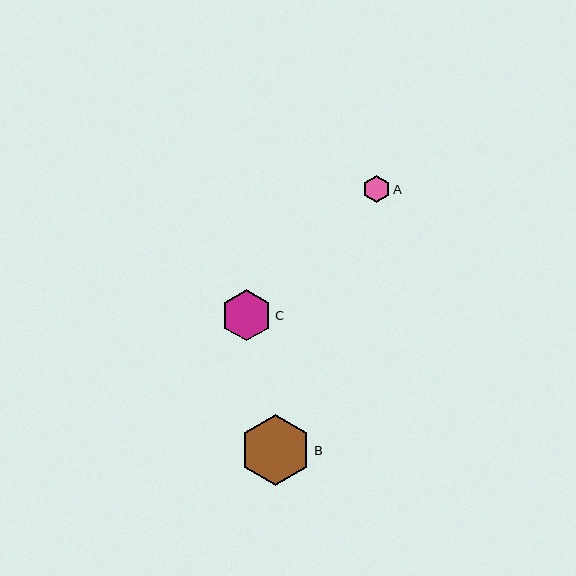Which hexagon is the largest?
Hexagon B is the largest with a size of approximately 71 pixels.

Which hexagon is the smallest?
Hexagon A is the smallest with a size of approximately 28 pixels.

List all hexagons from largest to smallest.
From largest to smallest: B, C, A.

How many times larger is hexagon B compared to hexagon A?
Hexagon B is approximately 2.6 times the size of hexagon A.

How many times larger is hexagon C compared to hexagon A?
Hexagon C is approximately 1.9 times the size of hexagon A.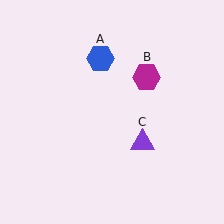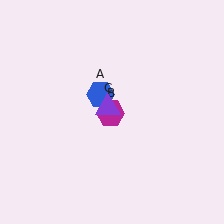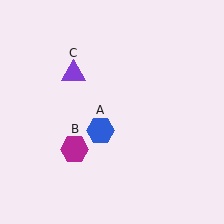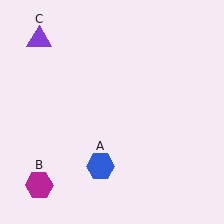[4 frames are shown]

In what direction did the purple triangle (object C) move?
The purple triangle (object C) moved up and to the left.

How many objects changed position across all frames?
3 objects changed position: blue hexagon (object A), magenta hexagon (object B), purple triangle (object C).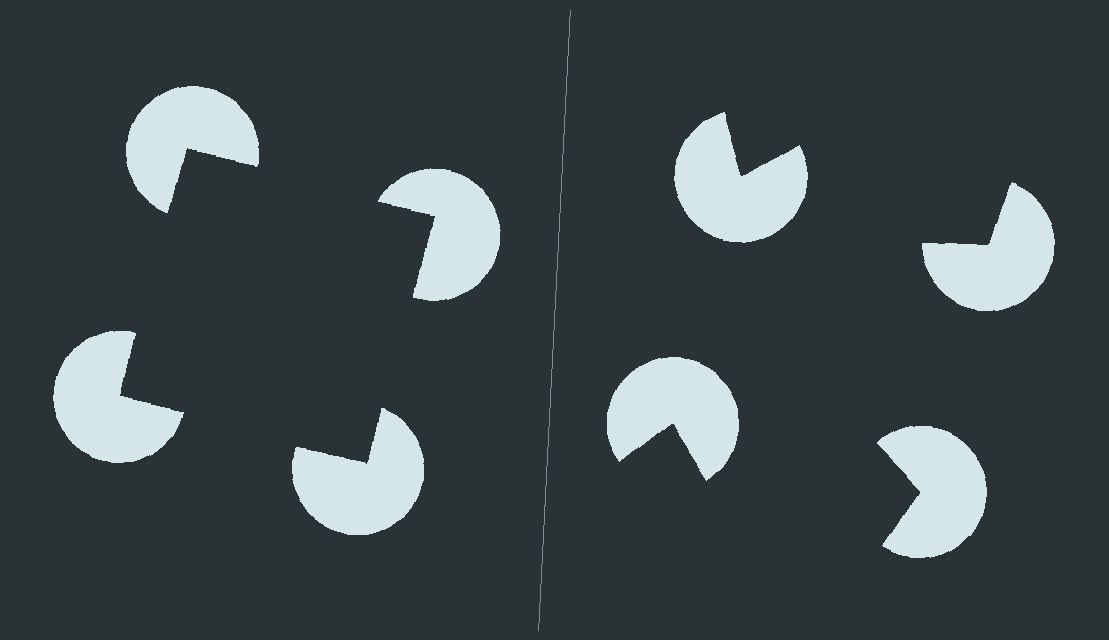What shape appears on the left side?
An illusory square.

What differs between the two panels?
The pac-man discs are positioned identically on both sides; only the wedge orientations differ. On the left they align to a square; on the right they are misaligned.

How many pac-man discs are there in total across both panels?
8 — 4 on each side.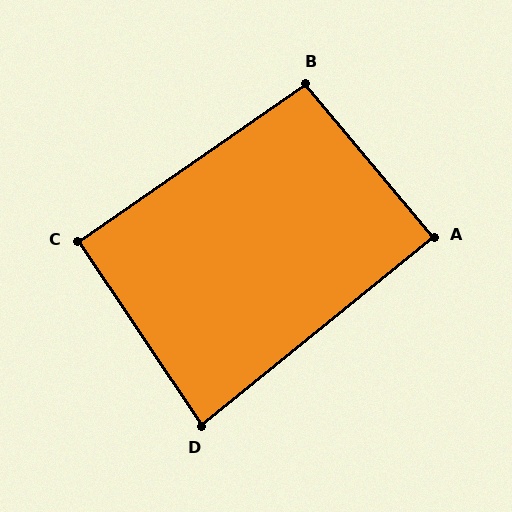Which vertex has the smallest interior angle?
D, at approximately 85 degrees.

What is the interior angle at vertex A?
Approximately 89 degrees (approximately right).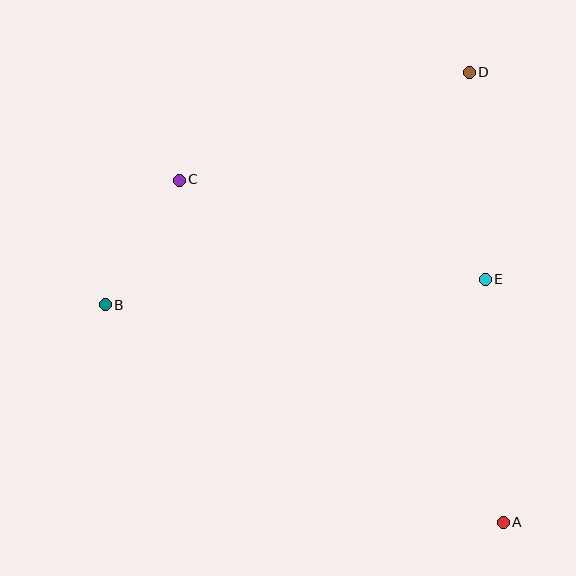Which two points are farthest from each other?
Points A and C are farthest from each other.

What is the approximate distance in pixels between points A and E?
The distance between A and E is approximately 243 pixels.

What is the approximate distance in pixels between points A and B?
The distance between A and B is approximately 454 pixels.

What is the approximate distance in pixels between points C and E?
The distance between C and E is approximately 322 pixels.